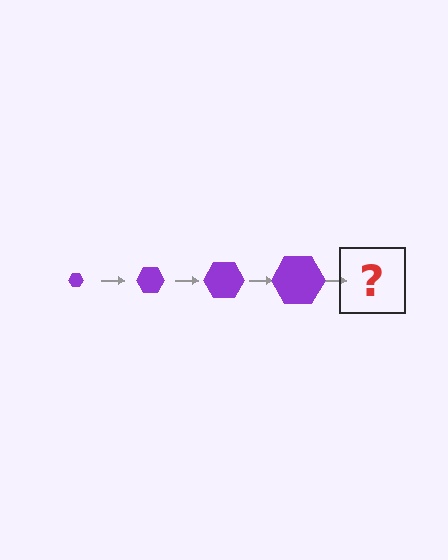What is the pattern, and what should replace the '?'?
The pattern is that the hexagon gets progressively larger each step. The '?' should be a purple hexagon, larger than the previous one.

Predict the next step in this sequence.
The next step is a purple hexagon, larger than the previous one.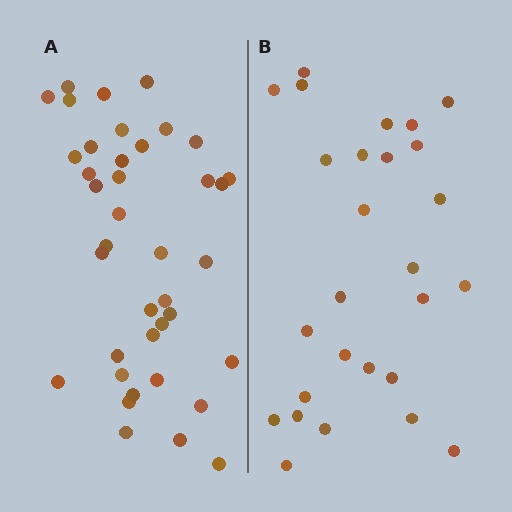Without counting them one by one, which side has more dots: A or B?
Region A (the left region) has more dots.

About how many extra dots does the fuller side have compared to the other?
Region A has roughly 12 or so more dots than region B.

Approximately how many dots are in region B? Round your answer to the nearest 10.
About 30 dots. (The exact count is 27, which rounds to 30.)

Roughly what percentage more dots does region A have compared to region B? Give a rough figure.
About 45% more.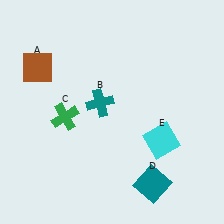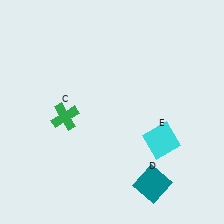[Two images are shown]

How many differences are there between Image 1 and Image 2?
There are 2 differences between the two images.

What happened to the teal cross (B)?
The teal cross (B) was removed in Image 2. It was in the top-left area of Image 1.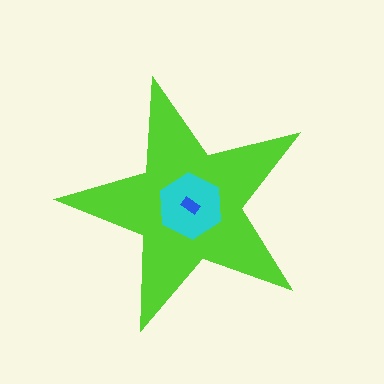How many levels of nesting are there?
3.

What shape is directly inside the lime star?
The cyan hexagon.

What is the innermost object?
The blue rectangle.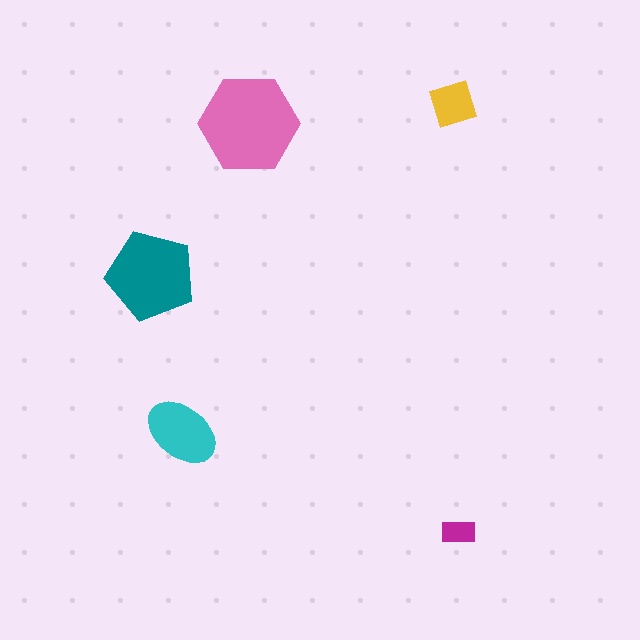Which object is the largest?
The pink hexagon.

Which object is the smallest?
The magenta rectangle.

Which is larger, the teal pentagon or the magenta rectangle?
The teal pentagon.